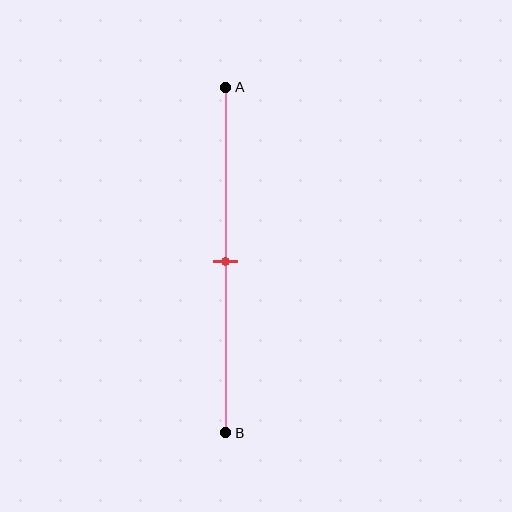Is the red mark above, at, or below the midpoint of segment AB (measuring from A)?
The red mark is approximately at the midpoint of segment AB.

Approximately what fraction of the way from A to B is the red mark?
The red mark is approximately 50% of the way from A to B.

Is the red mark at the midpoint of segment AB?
Yes, the mark is approximately at the midpoint.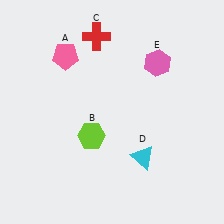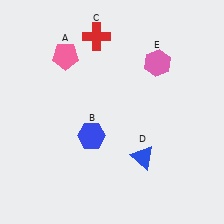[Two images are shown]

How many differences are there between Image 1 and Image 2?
There are 2 differences between the two images.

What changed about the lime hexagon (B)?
In Image 1, B is lime. In Image 2, it changed to blue.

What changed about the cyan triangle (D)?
In Image 1, D is cyan. In Image 2, it changed to blue.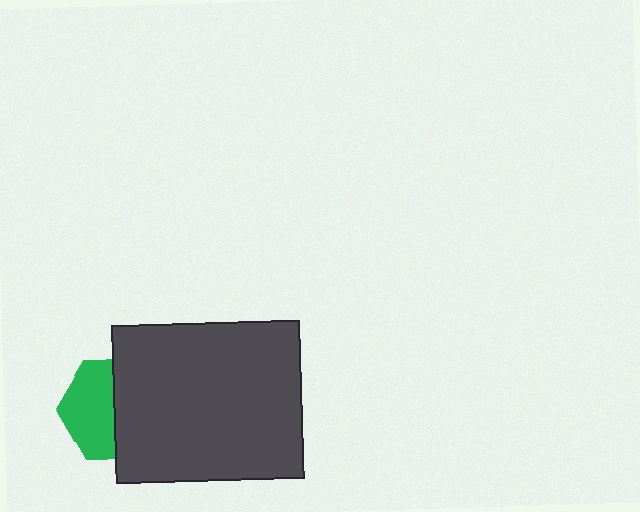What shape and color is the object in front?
The object in front is a dark gray rectangle.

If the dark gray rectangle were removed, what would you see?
You would see the complete green hexagon.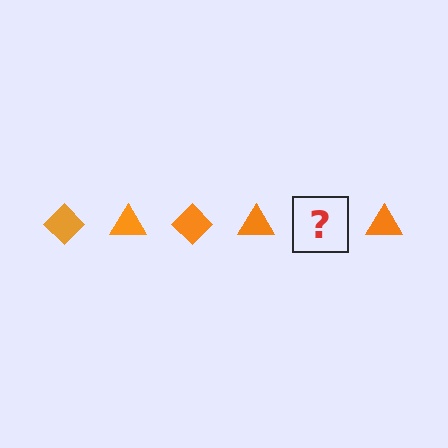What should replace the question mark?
The question mark should be replaced with an orange diamond.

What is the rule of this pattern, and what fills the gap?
The rule is that the pattern cycles through diamond, triangle shapes in orange. The gap should be filled with an orange diamond.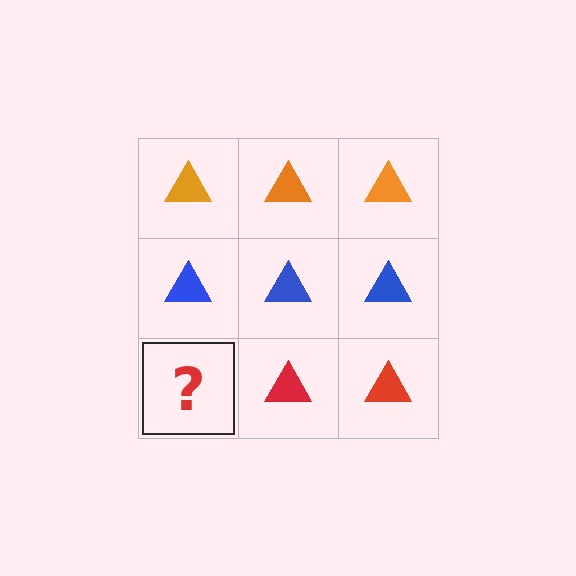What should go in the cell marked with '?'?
The missing cell should contain a red triangle.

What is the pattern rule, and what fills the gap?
The rule is that each row has a consistent color. The gap should be filled with a red triangle.